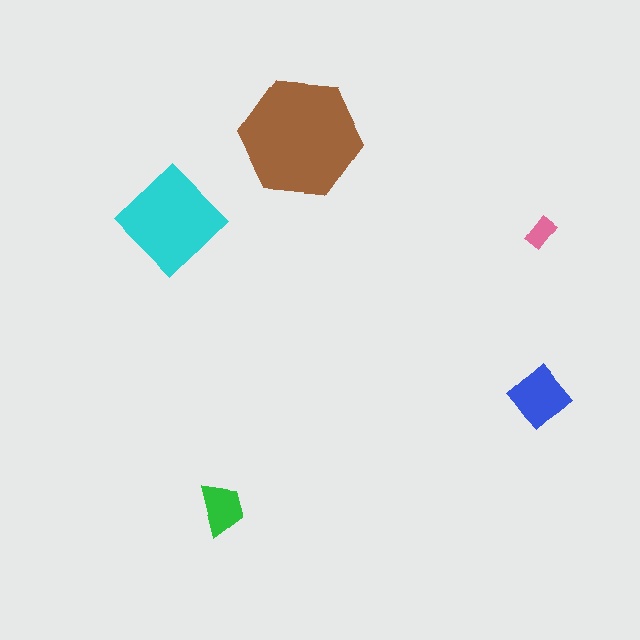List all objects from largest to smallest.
The brown hexagon, the cyan diamond, the blue diamond, the green trapezoid, the pink rectangle.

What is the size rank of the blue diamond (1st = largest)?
3rd.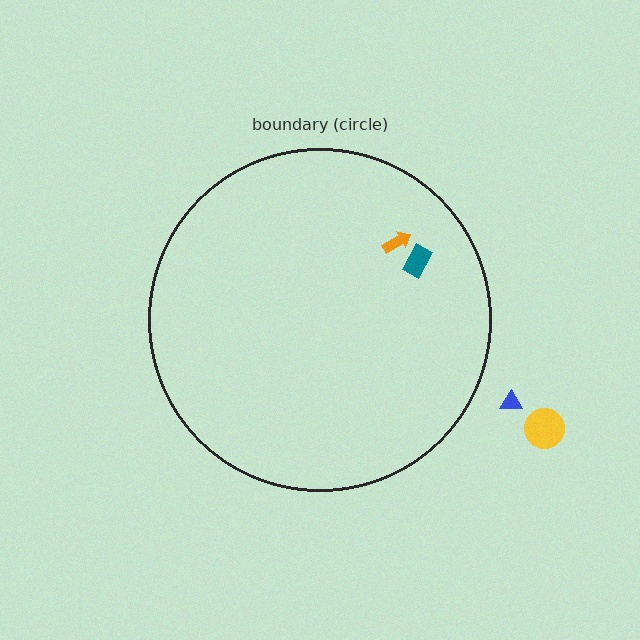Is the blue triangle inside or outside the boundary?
Outside.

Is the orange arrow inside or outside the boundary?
Inside.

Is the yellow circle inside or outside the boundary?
Outside.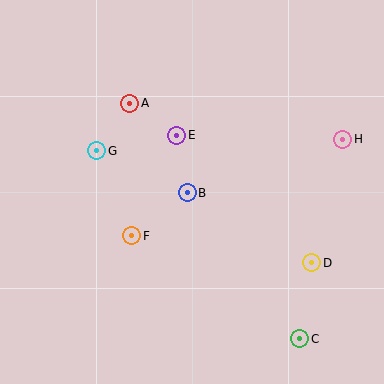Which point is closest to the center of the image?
Point B at (187, 193) is closest to the center.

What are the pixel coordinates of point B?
Point B is at (187, 193).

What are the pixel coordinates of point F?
Point F is at (132, 236).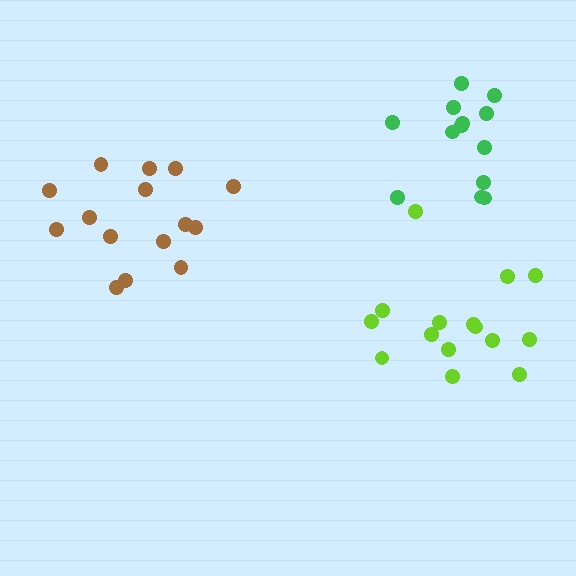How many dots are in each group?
Group 1: 15 dots, Group 2: 15 dots, Group 3: 13 dots (43 total).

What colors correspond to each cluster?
The clusters are colored: brown, lime, green.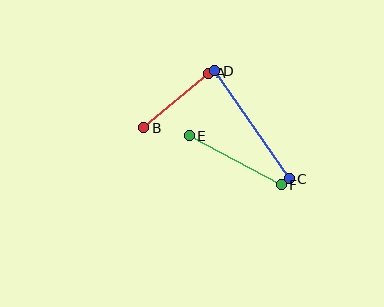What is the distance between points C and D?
The distance is approximately 131 pixels.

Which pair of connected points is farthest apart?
Points C and D are farthest apart.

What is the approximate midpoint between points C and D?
The midpoint is at approximately (252, 125) pixels.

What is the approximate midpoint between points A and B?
The midpoint is at approximately (176, 100) pixels.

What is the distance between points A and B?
The distance is approximately 84 pixels.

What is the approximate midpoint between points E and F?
The midpoint is at approximately (235, 160) pixels.